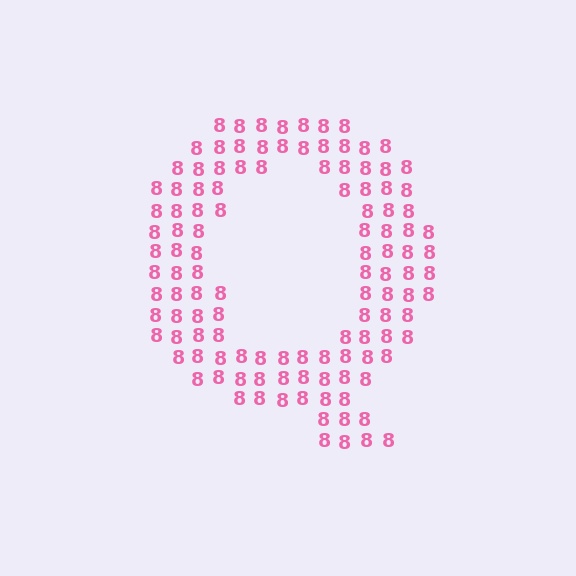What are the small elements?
The small elements are digit 8's.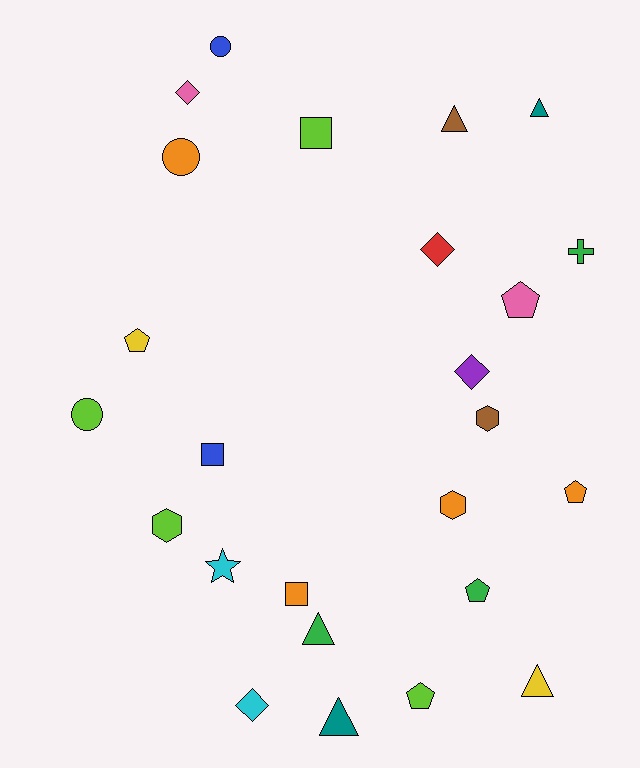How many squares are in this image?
There are 3 squares.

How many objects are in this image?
There are 25 objects.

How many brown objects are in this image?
There are 2 brown objects.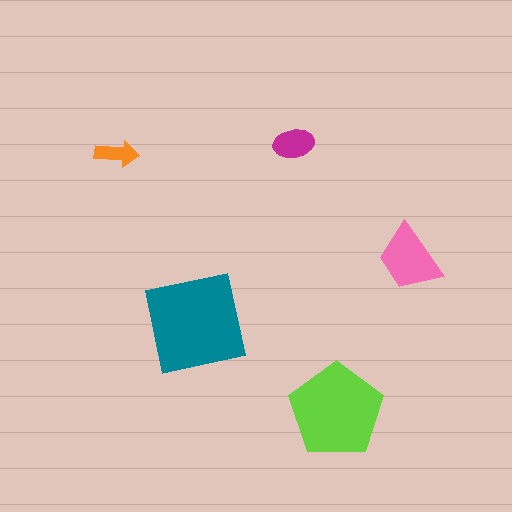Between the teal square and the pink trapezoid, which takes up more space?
The teal square.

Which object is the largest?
The teal square.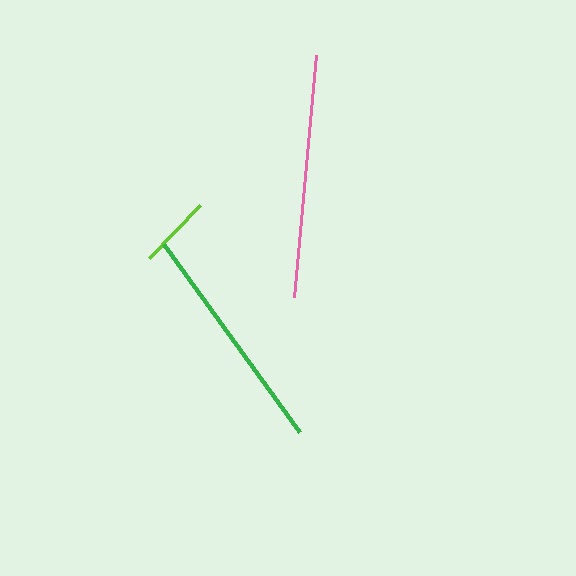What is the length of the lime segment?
The lime segment is approximately 73 pixels long.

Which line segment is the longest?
The pink line is the longest at approximately 243 pixels.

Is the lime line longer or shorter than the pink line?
The pink line is longer than the lime line.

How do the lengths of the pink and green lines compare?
The pink and green lines are approximately the same length.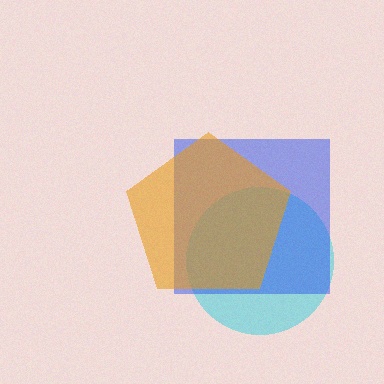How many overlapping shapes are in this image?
There are 3 overlapping shapes in the image.